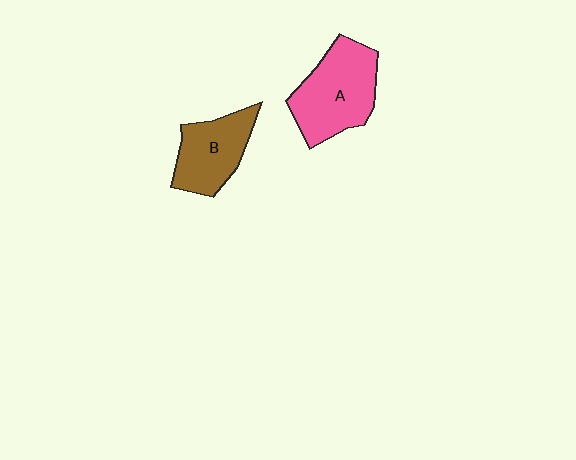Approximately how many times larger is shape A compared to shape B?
Approximately 1.3 times.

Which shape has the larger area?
Shape A (pink).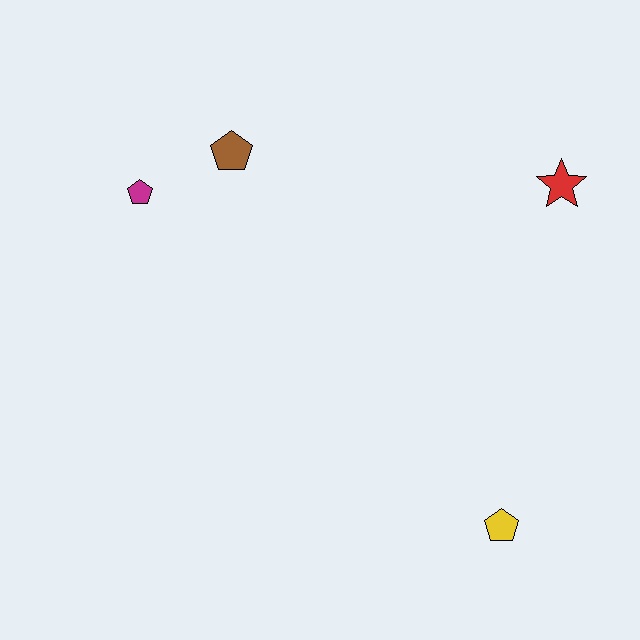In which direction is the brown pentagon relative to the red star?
The brown pentagon is to the left of the red star.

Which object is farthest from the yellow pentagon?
The magenta pentagon is farthest from the yellow pentagon.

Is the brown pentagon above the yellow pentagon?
Yes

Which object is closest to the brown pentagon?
The magenta pentagon is closest to the brown pentagon.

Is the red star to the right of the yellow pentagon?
Yes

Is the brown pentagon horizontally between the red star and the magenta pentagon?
Yes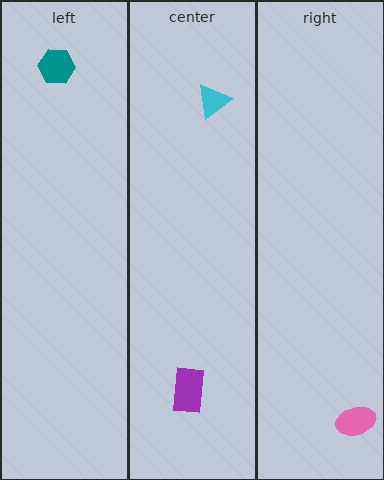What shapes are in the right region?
The pink ellipse.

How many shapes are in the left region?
1.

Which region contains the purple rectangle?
The center region.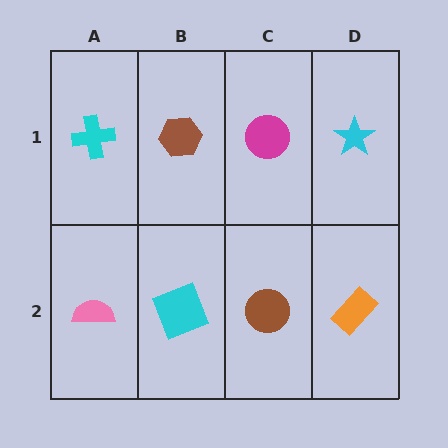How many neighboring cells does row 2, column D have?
2.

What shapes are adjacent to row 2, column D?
A cyan star (row 1, column D), a brown circle (row 2, column C).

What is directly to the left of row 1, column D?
A magenta circle.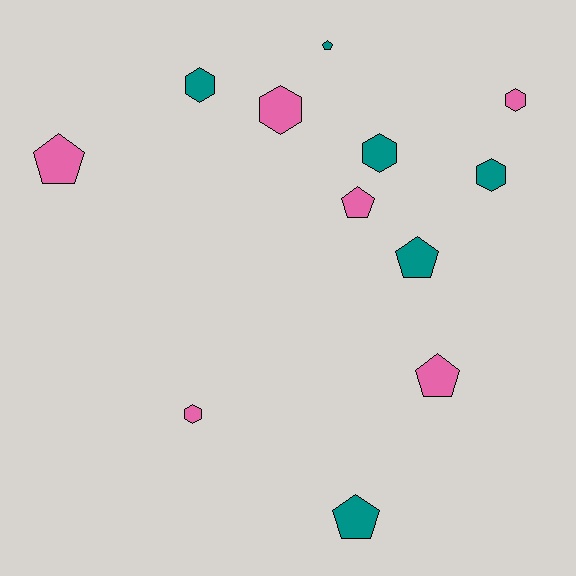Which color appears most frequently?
Pink, with 6 objects.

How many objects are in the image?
There are 12 objects.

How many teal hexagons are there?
There are 3 teal hexagons.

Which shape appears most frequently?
Pentagon, with 6 objects.